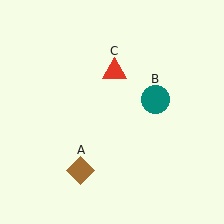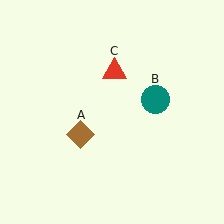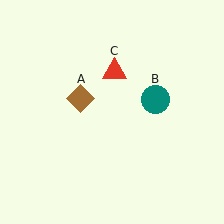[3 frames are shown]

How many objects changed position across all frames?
1 object changed position: brown diamond (object A).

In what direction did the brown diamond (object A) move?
The brown diamond (object A) moved up.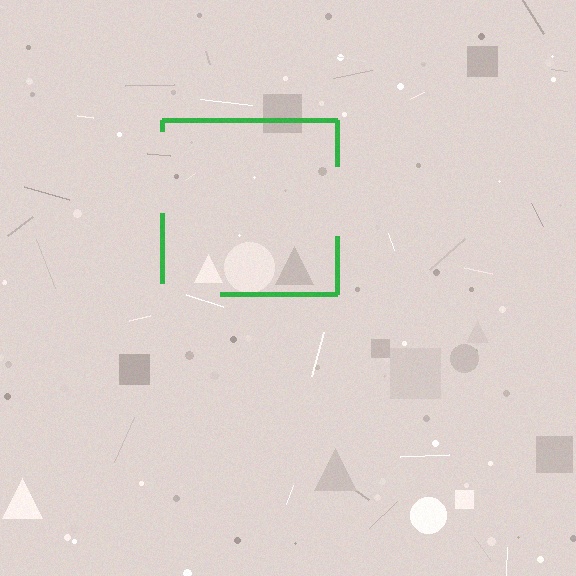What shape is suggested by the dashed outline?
The dashed outline suggests a square.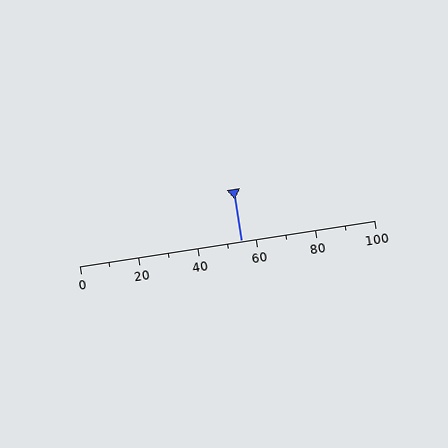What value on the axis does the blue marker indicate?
The marker indicates approximately 55.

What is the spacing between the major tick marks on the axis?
The major ticks are spaced 20 apart.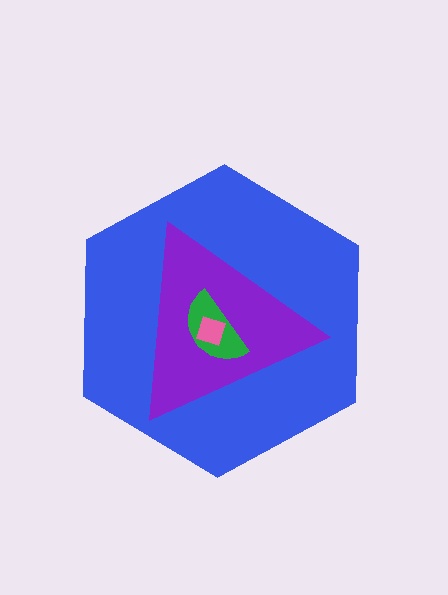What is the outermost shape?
The blue hexagon.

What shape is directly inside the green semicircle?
The pink diamond.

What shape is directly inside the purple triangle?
The green semicircle.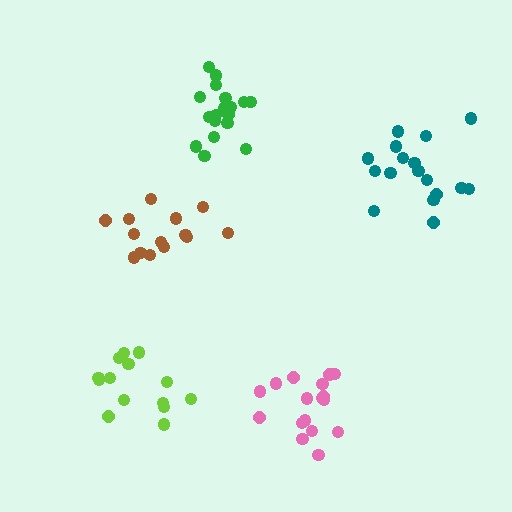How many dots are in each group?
Group 1: 14 dots, Group 2: 18 dots, Group 3: 18 dots, Group 4: 17 dots, Group 5: 14 dots (81 total).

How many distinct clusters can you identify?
There are 5 distinct clusters.